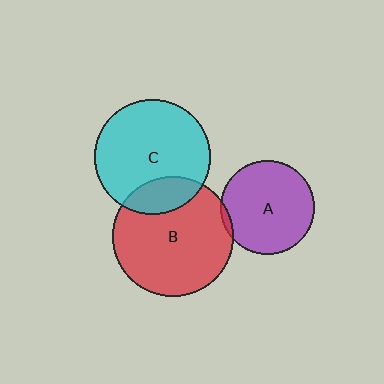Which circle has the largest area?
Circle B (red).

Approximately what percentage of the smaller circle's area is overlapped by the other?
Approximately 5%.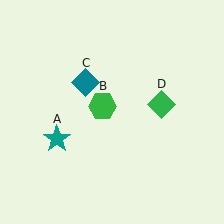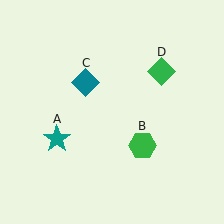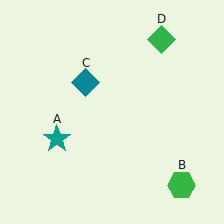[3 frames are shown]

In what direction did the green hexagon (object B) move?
The green hexagon (object B) moved down and to the right.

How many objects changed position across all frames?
2 objects changed position: green hexagon (object B), green diamond (object D).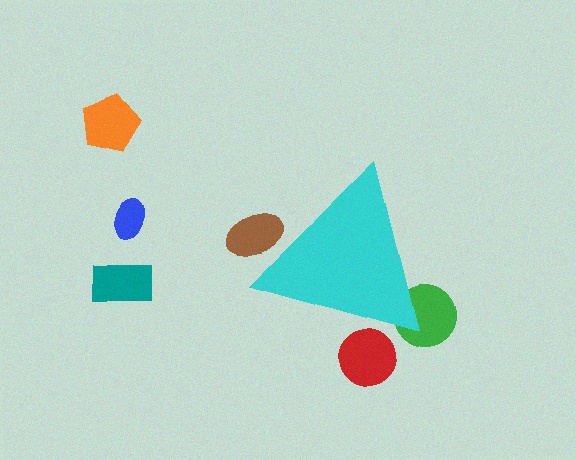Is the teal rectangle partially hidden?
No, the teal rectangle is fully visible.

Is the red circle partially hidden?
Yes, the red circle is partially hidden behind the cyan triangle.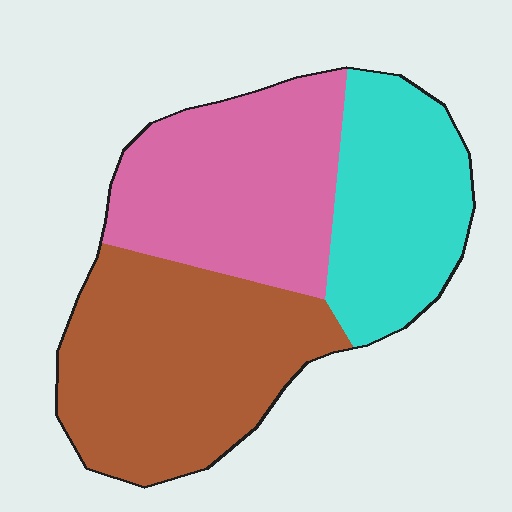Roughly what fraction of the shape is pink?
Pink covers about 35% of the shape.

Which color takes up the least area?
Cyan, at roughly 25%.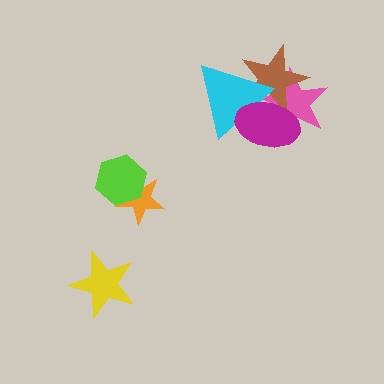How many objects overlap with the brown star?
3 objects overlap with the brown star.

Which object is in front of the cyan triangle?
The magenta ellipse is in front of the cyan triangle.